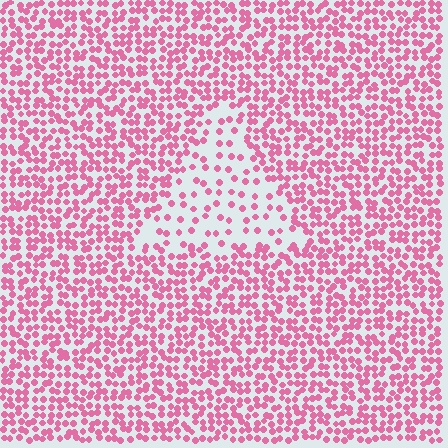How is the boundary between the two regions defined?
The boundary is defined by a change in element density (approximately 2.5x ratio). All elements are the same color, size, and shape.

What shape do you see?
I see a triangle.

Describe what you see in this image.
The image contains small pink elements arranged at two different densities. A triangle-shaped region is visible where the elements are less densely packed than the surrounding area.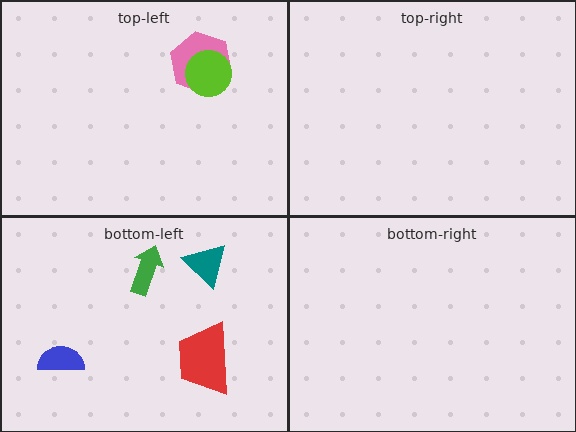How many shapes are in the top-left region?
2.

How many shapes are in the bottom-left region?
4.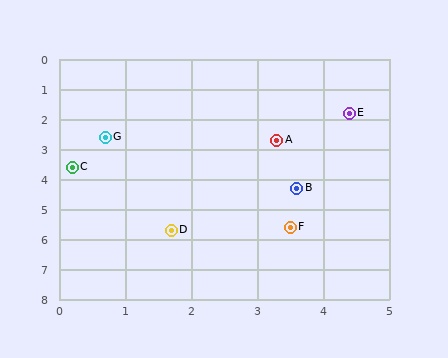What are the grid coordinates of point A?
Point A is at approximately (3.3, 2.7).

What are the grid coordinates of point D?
Point D is at approximately (1.7, 5.7).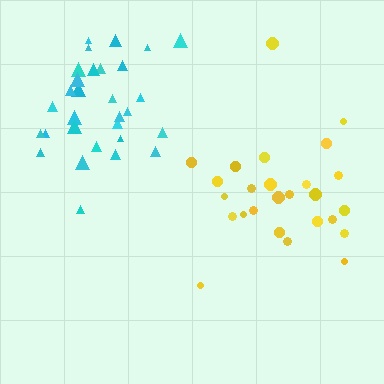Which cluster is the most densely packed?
Cyan.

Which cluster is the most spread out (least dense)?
Yellow.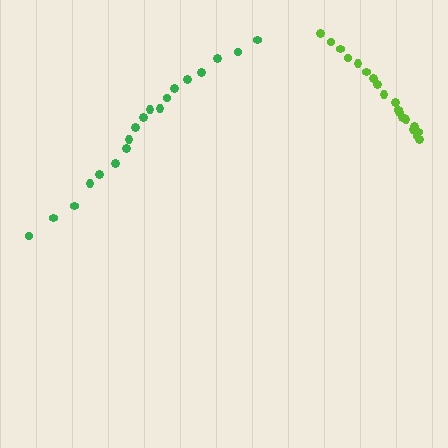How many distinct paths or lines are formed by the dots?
There are 2 distinct paths.